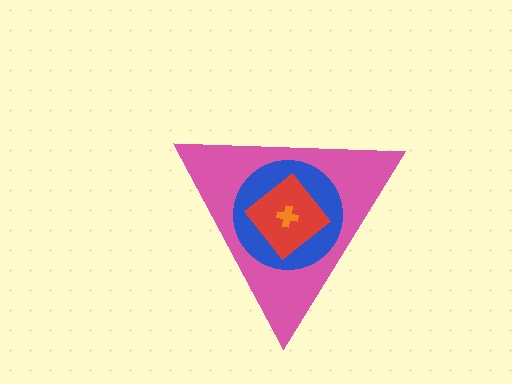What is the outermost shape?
The pink triangle.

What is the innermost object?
The orange cross.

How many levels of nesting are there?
4.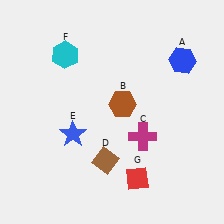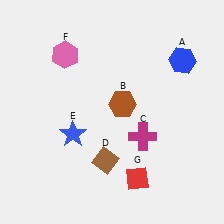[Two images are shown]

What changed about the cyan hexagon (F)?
In Image 1, F is cyan. In Image 2, it changed to pink.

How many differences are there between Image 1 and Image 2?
There is 1 difference between the two images.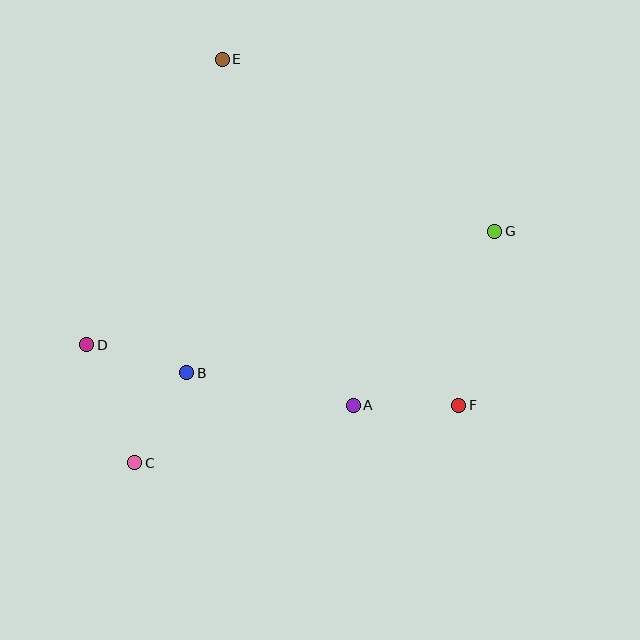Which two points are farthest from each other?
Points C and G are farthest from each other.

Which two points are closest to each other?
Points B and D are closest to each other.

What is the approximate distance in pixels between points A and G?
The distance between A and G is approximately 225 pixels.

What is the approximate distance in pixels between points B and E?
The distance between B and E is approximately 315 pixels.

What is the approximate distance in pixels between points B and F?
The distance between B and F is approximately 274 pixels.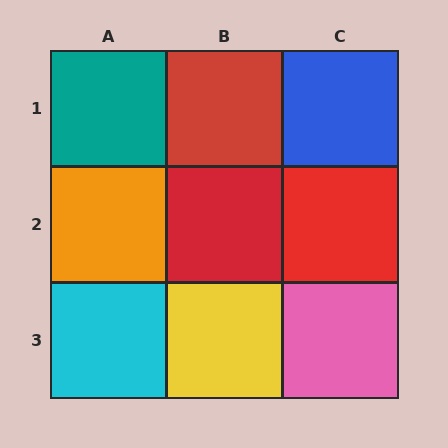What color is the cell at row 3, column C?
Pink.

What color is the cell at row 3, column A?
Cyan.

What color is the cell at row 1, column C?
Blue.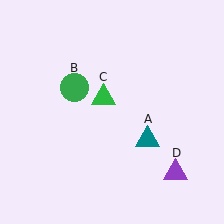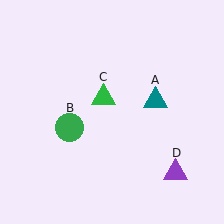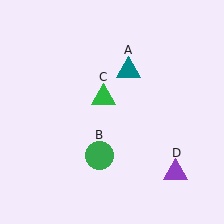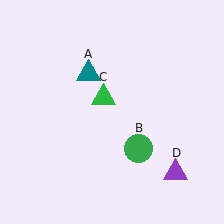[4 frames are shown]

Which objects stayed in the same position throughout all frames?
Green triangle (object C) and purple triangle (object D) remained stationary.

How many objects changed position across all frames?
2 objects changed position: teal triangle (object A), green circle (object B).